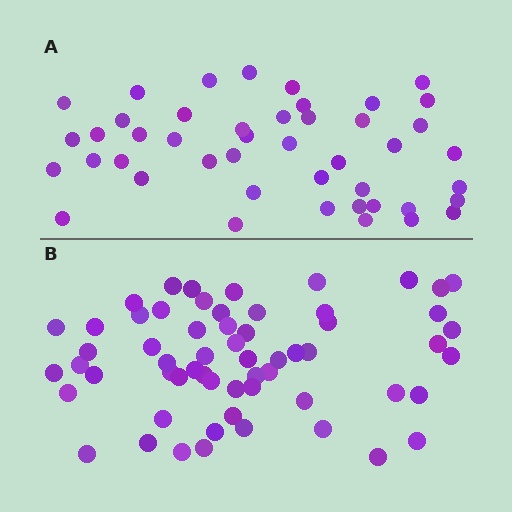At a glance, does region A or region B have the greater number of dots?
Region B (the bottom region) has more dots.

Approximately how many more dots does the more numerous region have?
Region B has approximately 15 more dots than region A.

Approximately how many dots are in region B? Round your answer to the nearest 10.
About 60 dots.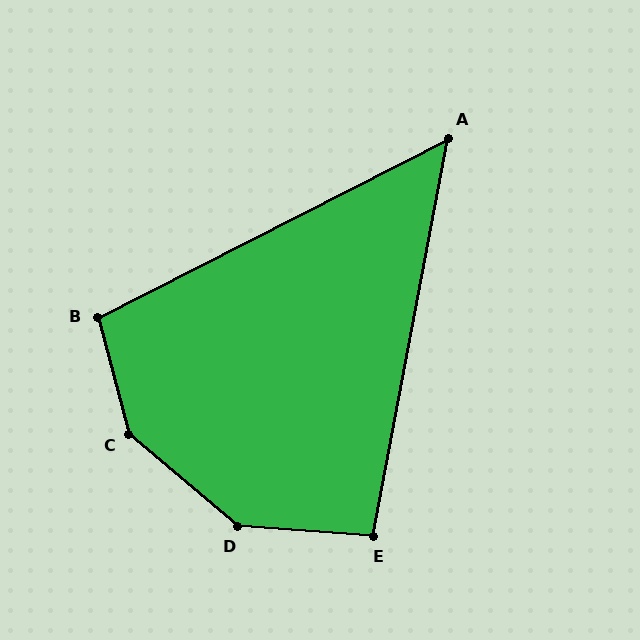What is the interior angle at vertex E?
Approximately 97 degrees (obtuse).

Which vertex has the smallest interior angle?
A, at approximately 52 degrees.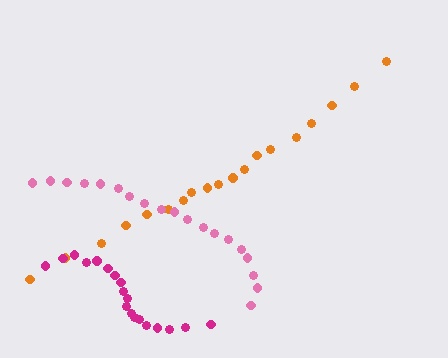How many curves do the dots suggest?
There are 3 distinct paths.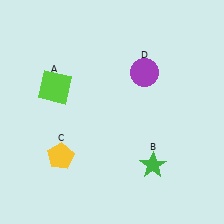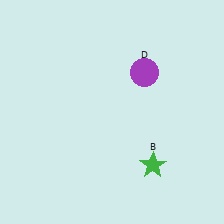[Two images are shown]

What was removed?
The yellow pentagon (C), the lime square (A) were removed in Image 2.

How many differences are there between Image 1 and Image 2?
There are 2 differences between the two images.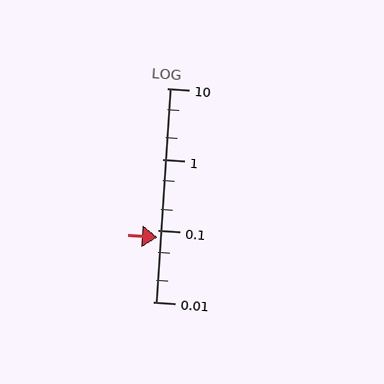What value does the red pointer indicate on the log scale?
The pointer indicates approximately 0.079.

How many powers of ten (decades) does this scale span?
The scale spans 3 decades, from 0.01 to 10.